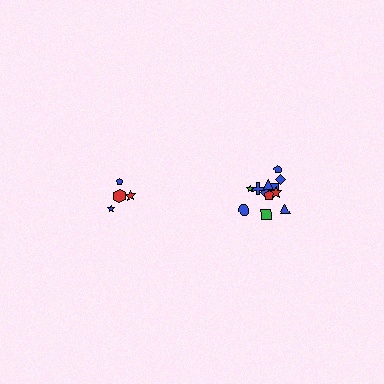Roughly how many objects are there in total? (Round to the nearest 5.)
Roughly 15 objects in total.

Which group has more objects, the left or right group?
The right group.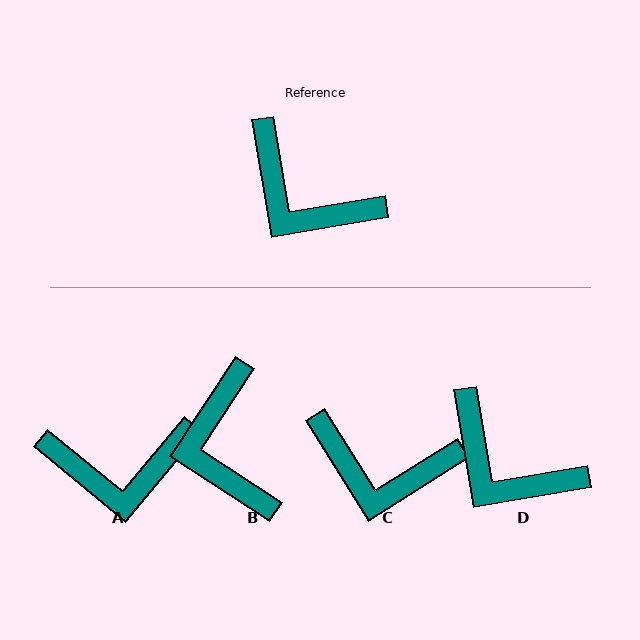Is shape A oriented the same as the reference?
No, it is off by about 41 degrees.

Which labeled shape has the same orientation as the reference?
D.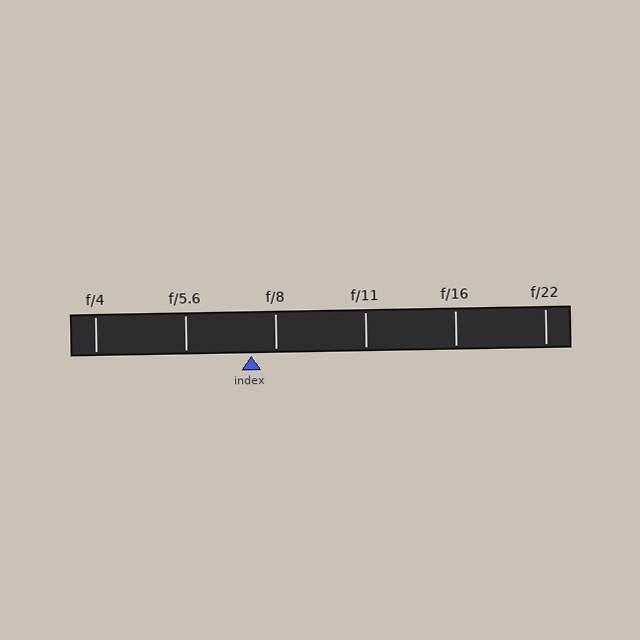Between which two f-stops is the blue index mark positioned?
The index mark is between f/5.6 and f/8.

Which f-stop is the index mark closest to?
The index mark is closest to f/8.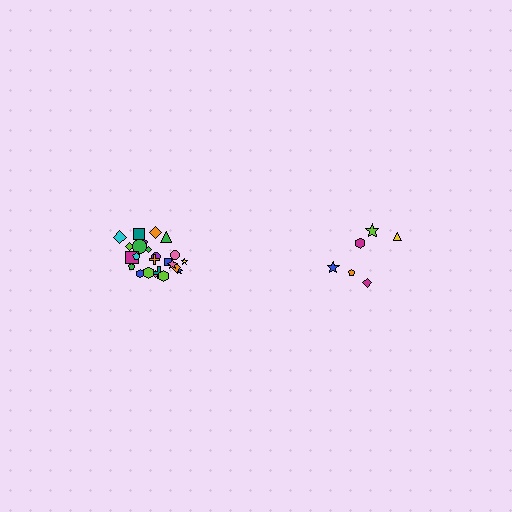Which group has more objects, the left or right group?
The left group.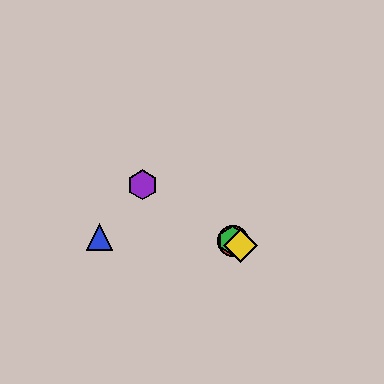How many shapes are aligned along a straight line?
4 shapes (the red circle, the green hexagon, the yellow diamond, the purple hexagon) are aligned along a straight line.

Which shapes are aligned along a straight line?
The red circle, the green hexagon, the yellow diamond, the purple hexagon are aligned along a straight line.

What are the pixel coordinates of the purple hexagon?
The purple hexagon is at (142, 185).